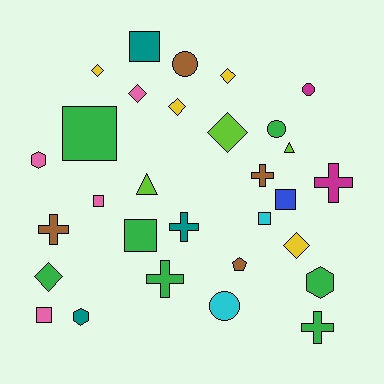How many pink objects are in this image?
There are 4 pink objects.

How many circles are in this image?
There are 4 circles.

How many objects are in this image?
There are 30 objects.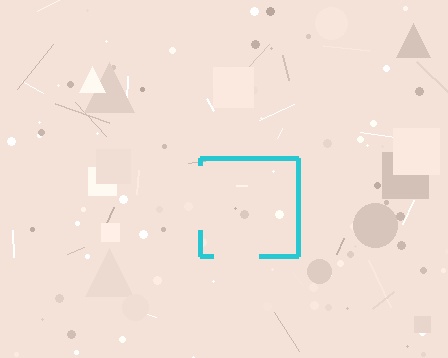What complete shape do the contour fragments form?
The contour fragments form a square.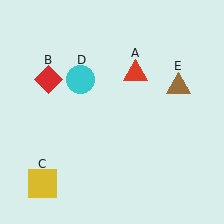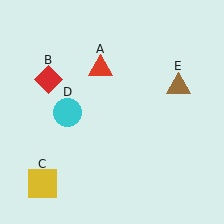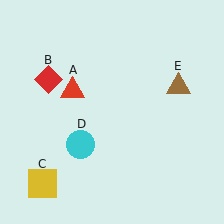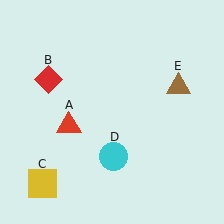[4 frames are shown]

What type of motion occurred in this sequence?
The red triangle (object A), cyan circle (object D) rotated counterclockwise around the center of the scene.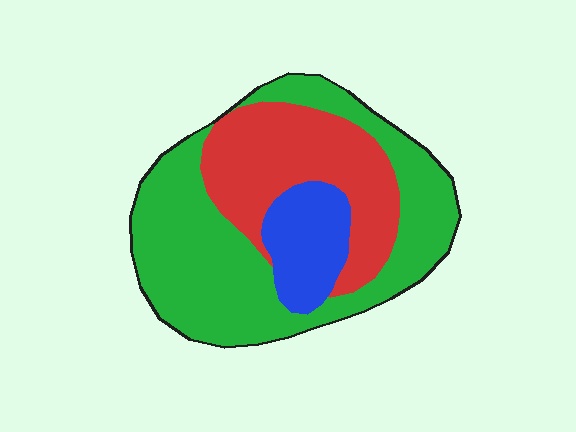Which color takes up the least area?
Blue, at roughly 15%.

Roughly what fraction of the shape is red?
Red covers around 30% of the shape.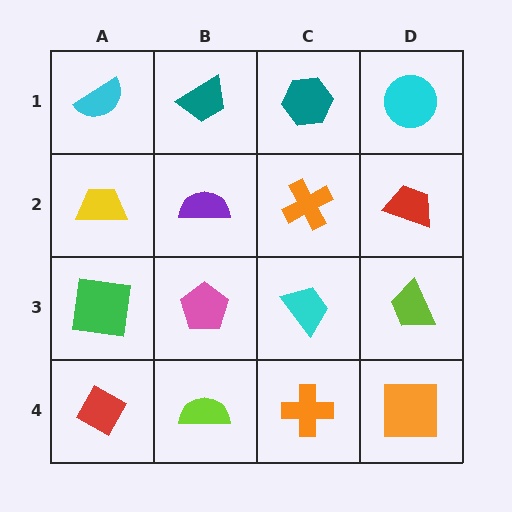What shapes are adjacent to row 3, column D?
A red trapezoid (row 2, column D), an orange square (row 4, column D), a cyan trapezoid (row 3, column C).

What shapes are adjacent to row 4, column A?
A green square (row 3, column A), a lime semicircle (row 4, column B).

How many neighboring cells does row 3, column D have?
3.